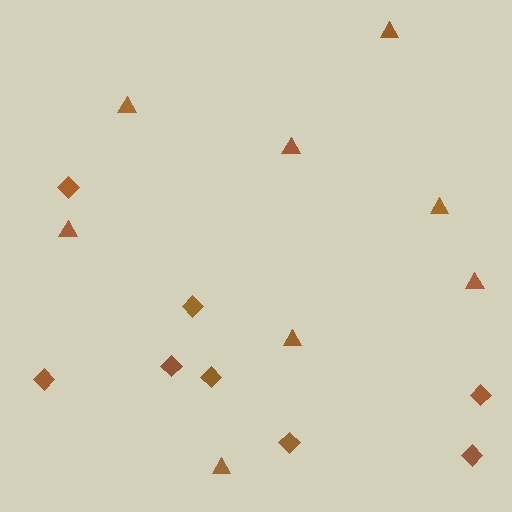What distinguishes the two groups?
There are 2 groups: one group of diamonds (8) and one group of triangles (8).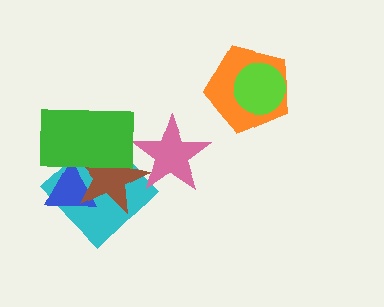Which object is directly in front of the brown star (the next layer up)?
The pink star is directly in front of the brown star.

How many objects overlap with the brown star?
4 objects overlap with the brown star.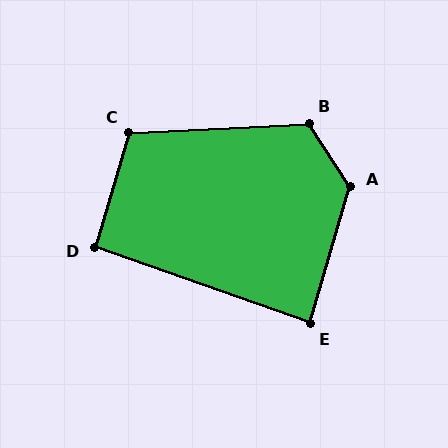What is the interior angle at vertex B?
Approximately 120 degrees (obtuse).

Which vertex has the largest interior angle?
A, at approximately 131 degrees.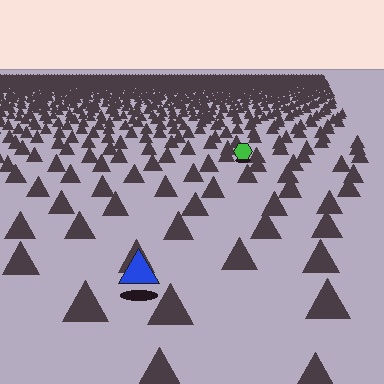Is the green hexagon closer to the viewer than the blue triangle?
No. The blue triangle is closer — you can tell from the texture gradient: the ground texture is coarser near it.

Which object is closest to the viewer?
The blue triangle is closest. The texture marks near it are larger and more spread out.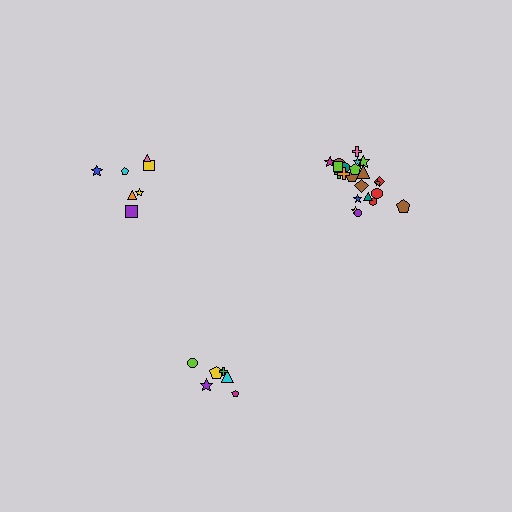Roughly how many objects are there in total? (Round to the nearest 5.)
Roughly 35 objects in total.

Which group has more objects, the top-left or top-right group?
The top-right group.